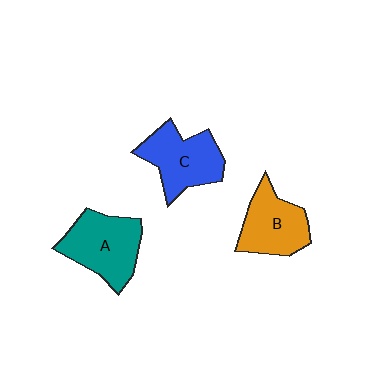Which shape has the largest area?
Shape A (teal).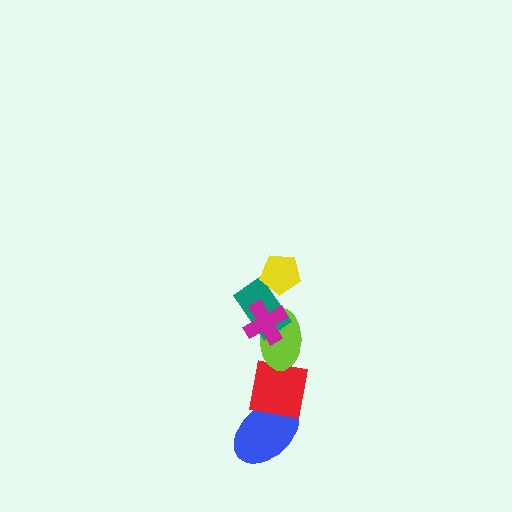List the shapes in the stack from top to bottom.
From top to bottom: the yellow pentagon, the magenta cross, the teal rectangle, the lime ellipse, the red square, the blue ellipse.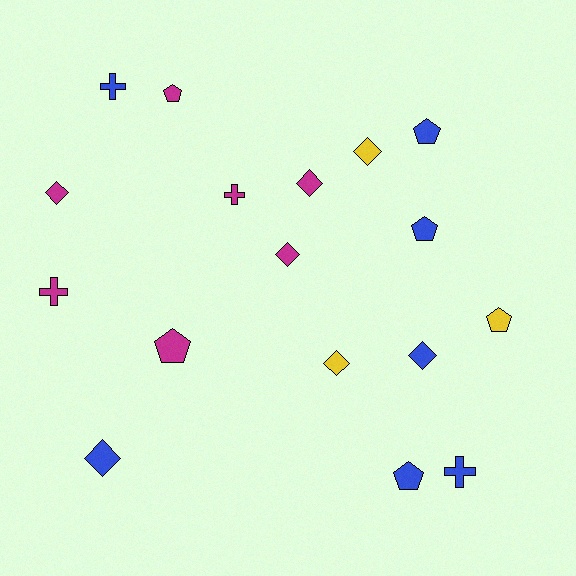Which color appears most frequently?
Blue, with 7 objects.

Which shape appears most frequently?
Diamond, with 7 objects.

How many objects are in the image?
There are 17 objects.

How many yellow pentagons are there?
There is 1 yellow pentagon.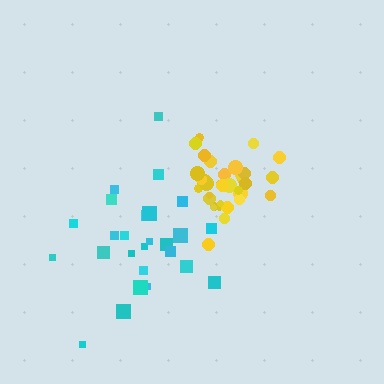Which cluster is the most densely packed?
Yellow.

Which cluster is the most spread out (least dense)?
Cyan.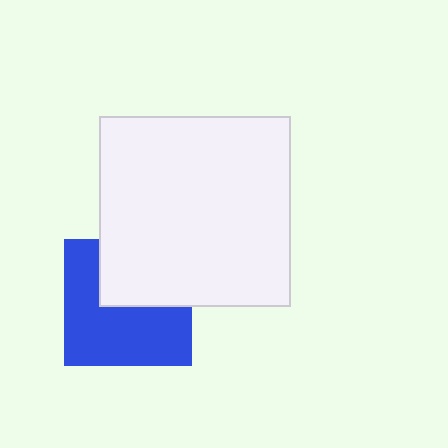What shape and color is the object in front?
The object in front is a white square.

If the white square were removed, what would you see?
You would see the complete blue square.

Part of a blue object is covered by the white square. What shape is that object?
It is a square.